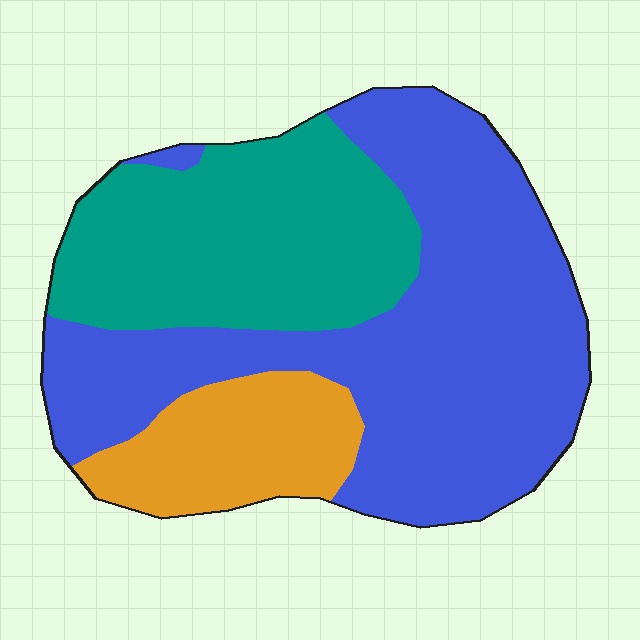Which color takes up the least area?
Orange, at roughly 15%.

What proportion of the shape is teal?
Teal takes up about one third (1/3) of the shape.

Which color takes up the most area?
Blue, at roughly 55%.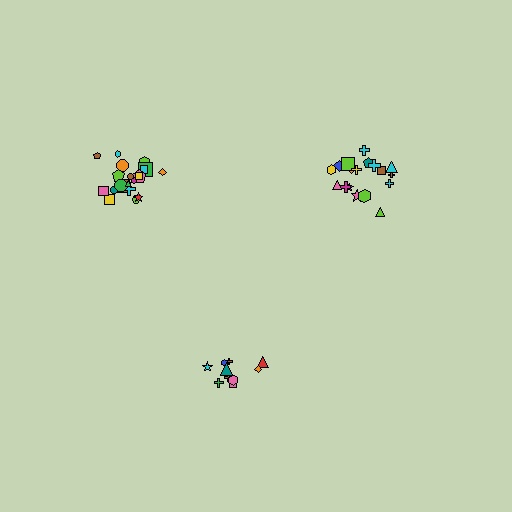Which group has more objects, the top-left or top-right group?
The top-left group.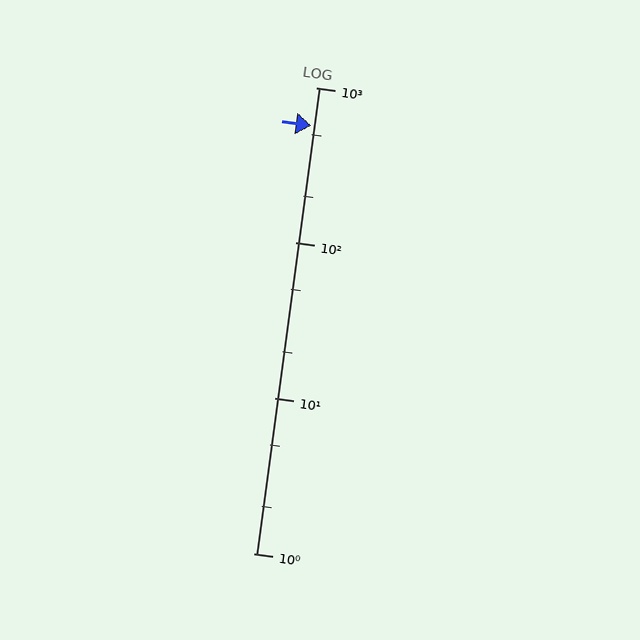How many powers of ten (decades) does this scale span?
The scale spans 3 decades, from 1 to 1000.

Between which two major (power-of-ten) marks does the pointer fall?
The pointer is between 100 and 1000.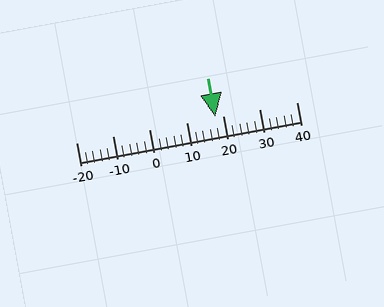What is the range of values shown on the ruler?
The ruler shows values from -20 to 40.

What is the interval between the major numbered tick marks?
The major tick marks are spaced 10 units apart.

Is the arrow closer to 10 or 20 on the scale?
The arrow is closer to 20.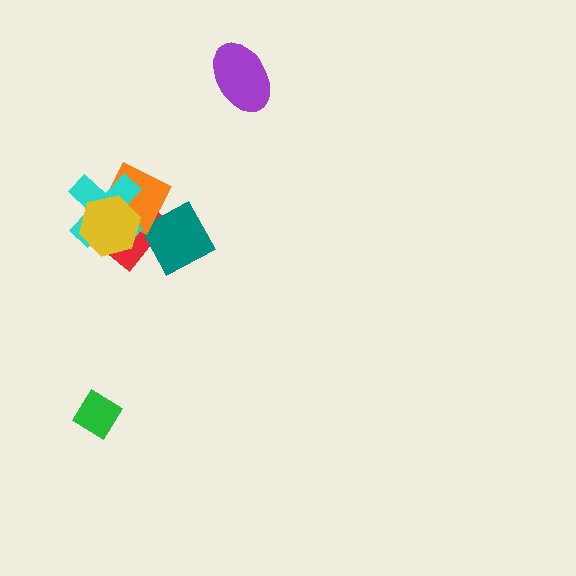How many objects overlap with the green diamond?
0 objects overlap with the green diamond.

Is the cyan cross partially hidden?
Yes, it is partially covered by another shape.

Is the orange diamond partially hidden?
Yes, it is partially covered by another shape.